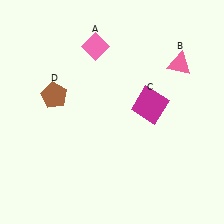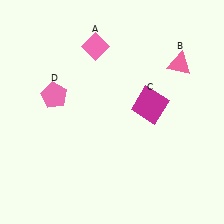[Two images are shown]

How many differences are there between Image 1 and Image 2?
There is 1 difference between the two images.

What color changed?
The pentagon (D) changed from brown in Image 1 to pink in Image 2.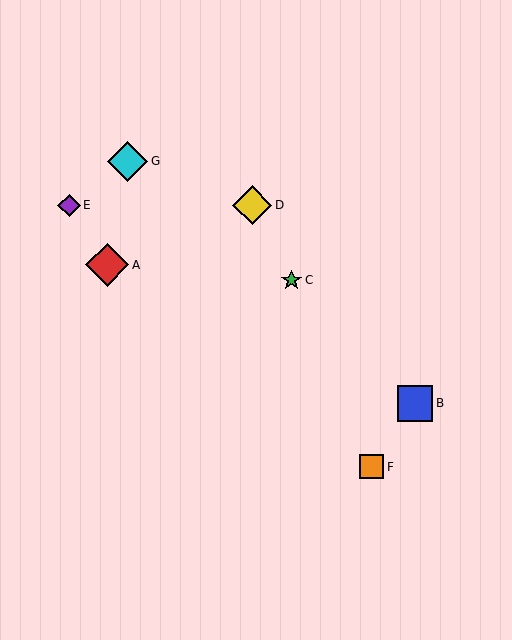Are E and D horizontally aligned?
Yes, both are at y≈205.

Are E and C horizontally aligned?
No, E is at y≈205 and C is at y≈280.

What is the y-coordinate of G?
Object G is at y≈161.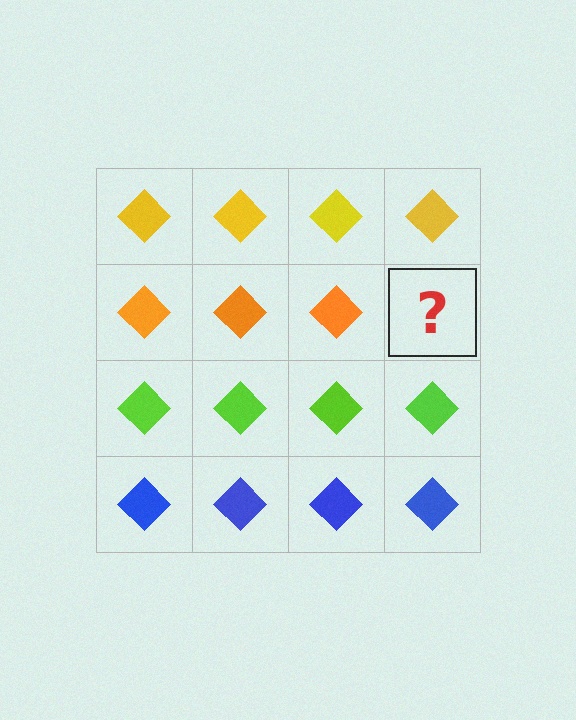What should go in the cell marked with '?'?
The missing cell should contain an orange diamond.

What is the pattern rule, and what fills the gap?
The rule is that each row has a consistent color. The gap should be filled with an orange diamond.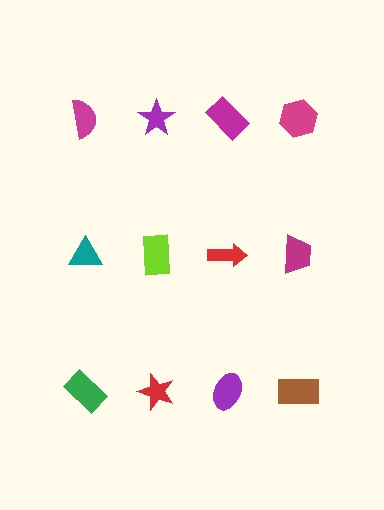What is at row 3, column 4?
A brown rectangle.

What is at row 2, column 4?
A magenta trapezoid.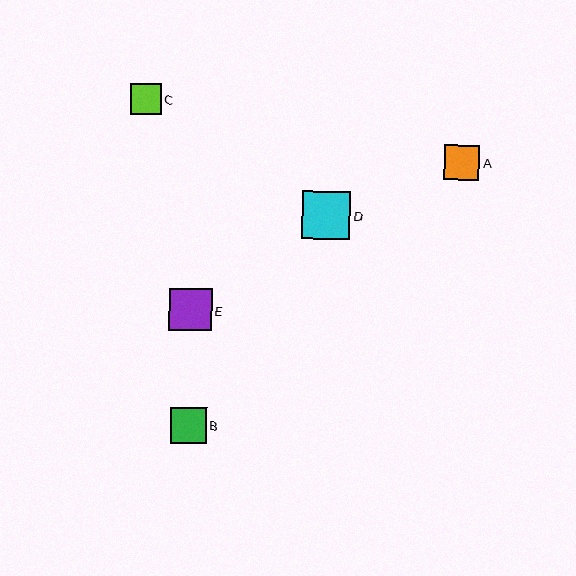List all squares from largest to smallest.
From largest to smallest: D, E, B, A, C.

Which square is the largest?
Square D is the largest with a size of approximately 48 pixels.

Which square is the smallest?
Square C is the smallest with a size of approximately 30 pixels.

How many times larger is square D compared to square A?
Square D is approximately 1.3 times the size of square A.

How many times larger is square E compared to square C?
Square E is approximately 1.4 times the size of square C.